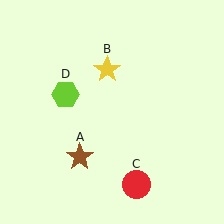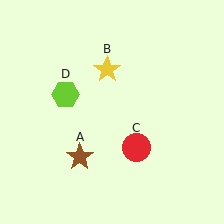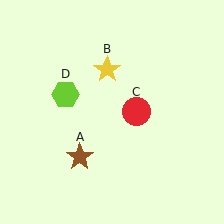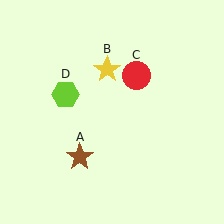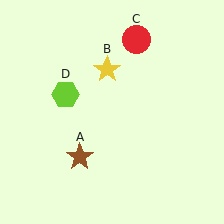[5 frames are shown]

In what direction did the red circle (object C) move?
The red circle (object C) moved up.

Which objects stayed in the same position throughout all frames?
Brown star (object A) and yellow star (object B) and lime hexagon (object D) remained stationary.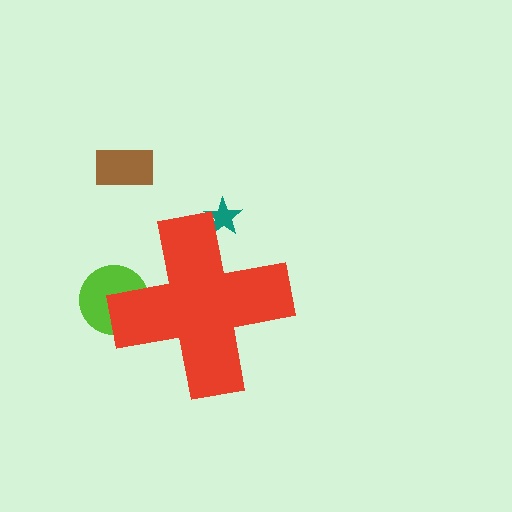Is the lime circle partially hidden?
Yes, the lime circle is partially hidden behind the red cross.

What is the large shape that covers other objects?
A red cross.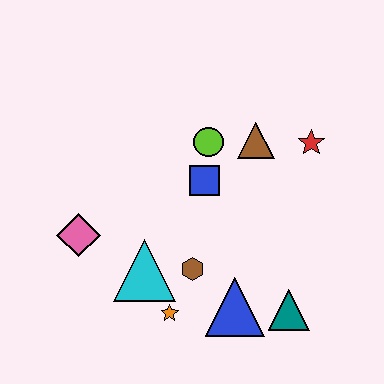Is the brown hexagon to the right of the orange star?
Yes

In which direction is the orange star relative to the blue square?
The orange star is below the blue square.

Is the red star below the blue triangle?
No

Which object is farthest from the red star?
The pink diamond is farthest from the red star.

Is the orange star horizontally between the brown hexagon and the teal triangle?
No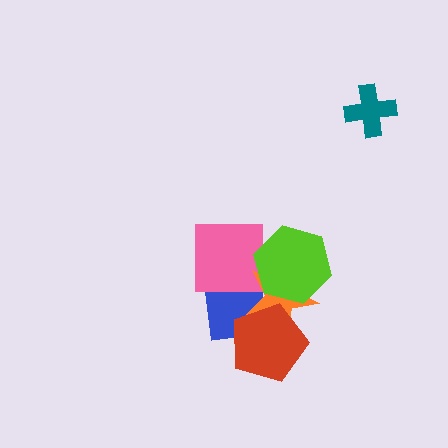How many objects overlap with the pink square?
2 objects overlap with the pink square.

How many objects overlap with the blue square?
3 objects overlap with the blue square.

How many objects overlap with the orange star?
3 objects overlap with the orange star.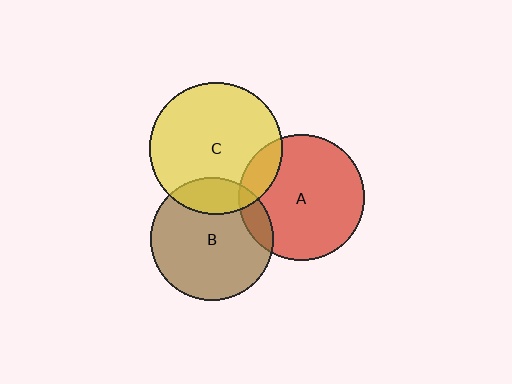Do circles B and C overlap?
Yes.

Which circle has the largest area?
Circle C (yellow).